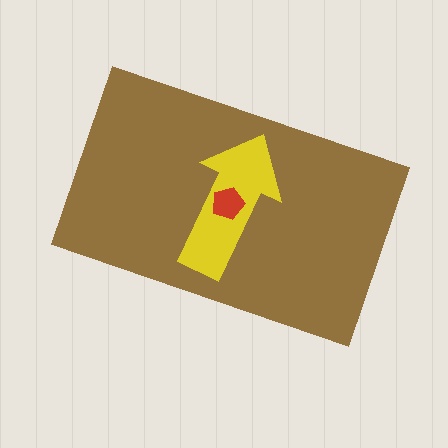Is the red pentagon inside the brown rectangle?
Yes.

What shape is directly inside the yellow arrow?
The red pentagon.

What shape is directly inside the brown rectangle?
The yellow arrow.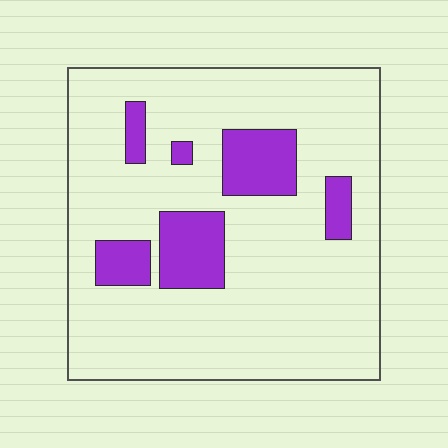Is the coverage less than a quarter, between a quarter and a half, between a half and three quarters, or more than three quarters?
Less than a quarter.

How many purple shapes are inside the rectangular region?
6.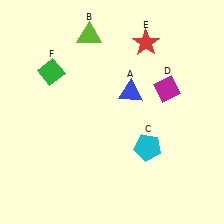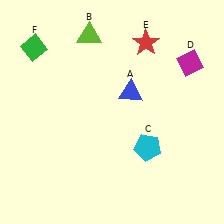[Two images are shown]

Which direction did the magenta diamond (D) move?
The magenta diamond (D) moved up.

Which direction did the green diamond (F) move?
The green diamond (F) moved up.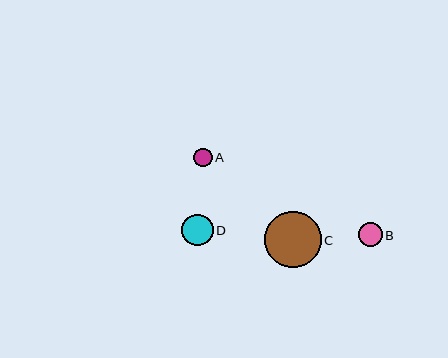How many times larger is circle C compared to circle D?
Circle C is approximately 1.8 times the size of circle D.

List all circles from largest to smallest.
From largest to smallest: C, D, B, A.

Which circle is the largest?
Circle C is the largest with a size of approximately 57 pixels.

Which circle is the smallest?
Circle A is the smallest with a size of approximately 18 pixels.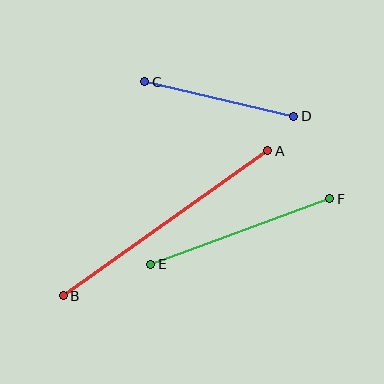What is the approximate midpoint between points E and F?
The midpoint is at approximately (240, 232) pixels.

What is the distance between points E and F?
The distance is approximately 190 pixels.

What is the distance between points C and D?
The distance is approximately 153 pixels.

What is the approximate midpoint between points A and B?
The midpoint is at approximately (165, 223) pixels.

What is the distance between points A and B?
The distance is approximately 251 pixels.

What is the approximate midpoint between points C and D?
The midpoint is at approximately (219, 99) pixels.